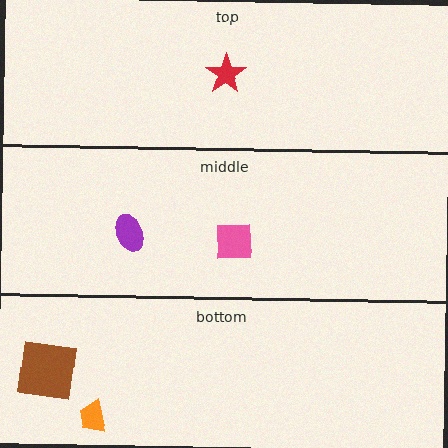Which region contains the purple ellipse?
The middle region.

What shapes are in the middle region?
The purple ellipse, the pink square.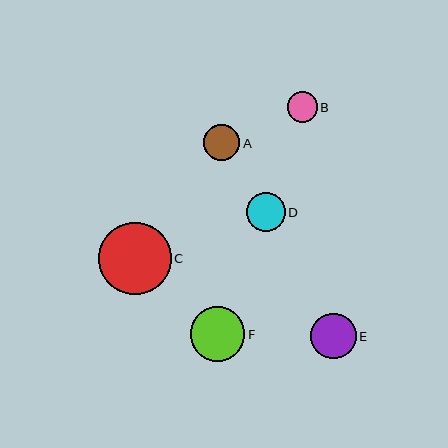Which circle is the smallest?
Circle B is the smallest with a size of approximately 30 pixels.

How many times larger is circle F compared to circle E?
Circle F is approximately 1.2 times the size of circle E.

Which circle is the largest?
Circle C is the largest with a size of approximately 73 pixels.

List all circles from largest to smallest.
From largest to smallest: C, F, E, D, A, B.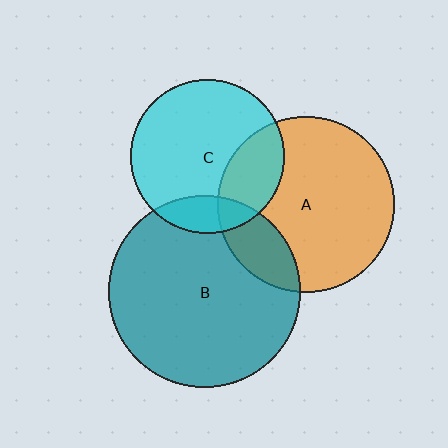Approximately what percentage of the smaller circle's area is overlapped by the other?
Approximately 20%.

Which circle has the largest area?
Circle B (teal).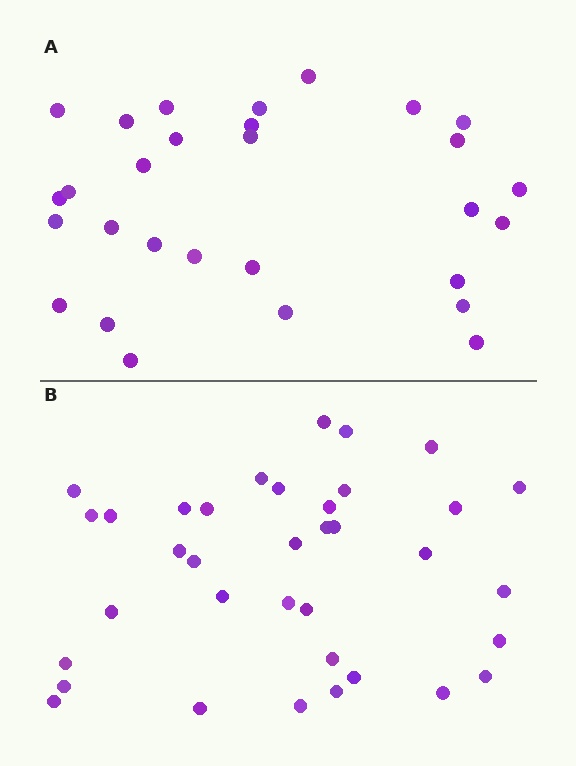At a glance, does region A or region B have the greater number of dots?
Region B (the bottom region) has more dots.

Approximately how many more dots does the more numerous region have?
Region B has roughly 8 or so more dots than region A.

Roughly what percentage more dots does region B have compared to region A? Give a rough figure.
About 25% more.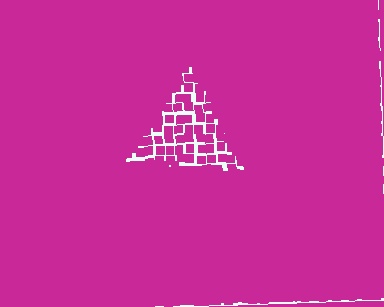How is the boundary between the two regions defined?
The boundary is defined by a change in element density (approximately 3.0x ratio). All elements are the same color, size, and shape.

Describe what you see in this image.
The image contains small magenta elements arranged at two different densities. A triangle-shaped region is visible where the elements are less densely packed than the surrounding area.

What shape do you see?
I see a triangle.